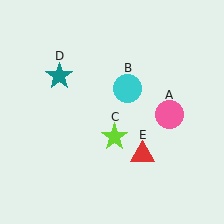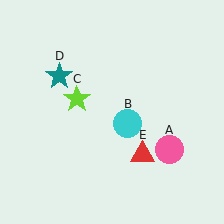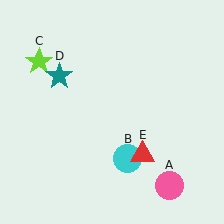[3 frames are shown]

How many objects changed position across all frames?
3 objects changed position: pink circle (object A), cyan circle (object B), lime star (object C).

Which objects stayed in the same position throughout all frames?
Teal star (object D) and red triangle (object E) remained stationary.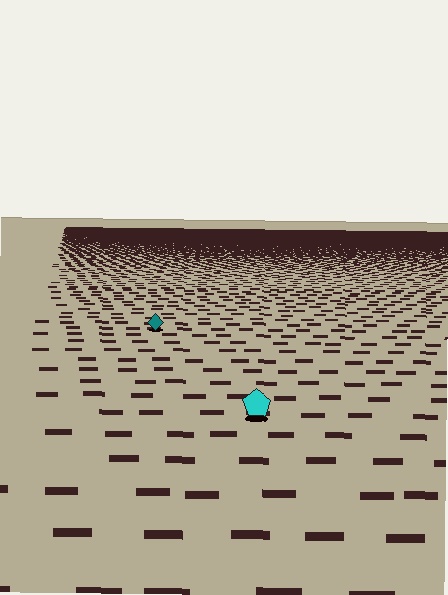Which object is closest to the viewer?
The cyan pentagon is closest. The texture marks near it are larger and more spread out.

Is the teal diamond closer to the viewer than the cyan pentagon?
No. The cyan pentagon is closer — you can tell from the texture gradient: the ground texture is coarser near it.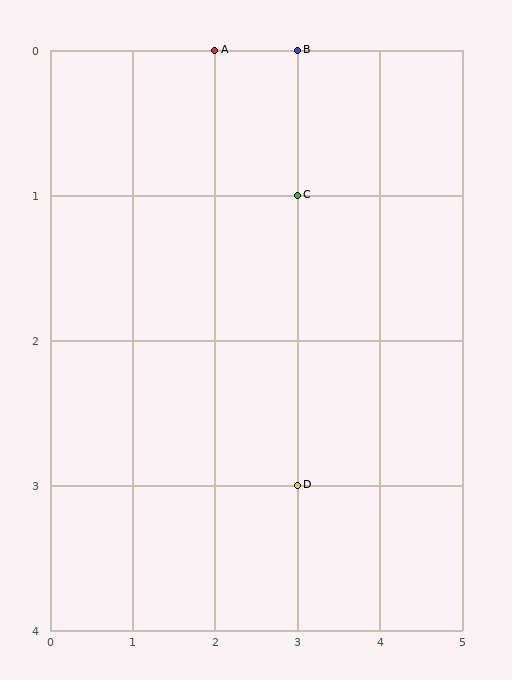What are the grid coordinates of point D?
Point D is at grid coordinates (3, 3).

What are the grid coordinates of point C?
Point C is at grid coordinates (3, 1).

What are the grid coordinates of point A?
Point A is at grid coordinates (2, 0).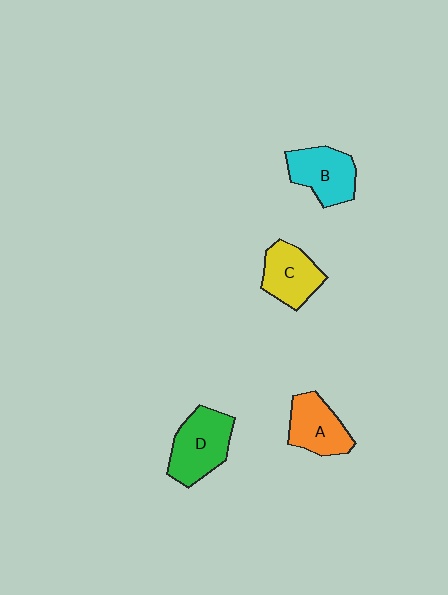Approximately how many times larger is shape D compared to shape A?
Approximately 1.2 times.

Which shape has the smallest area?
Shape C (yellow).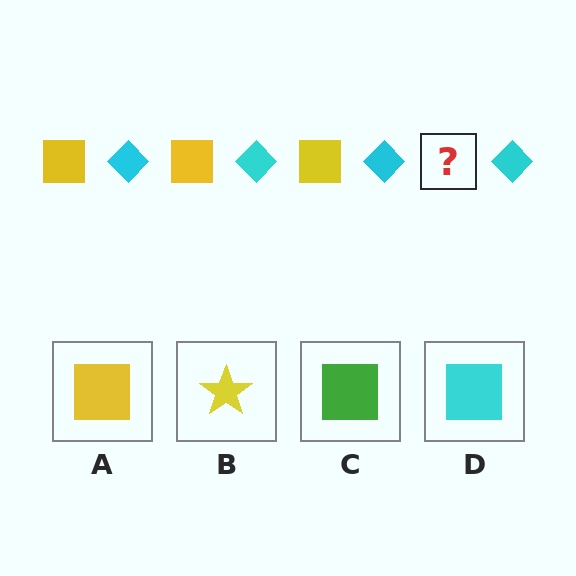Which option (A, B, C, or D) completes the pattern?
A.